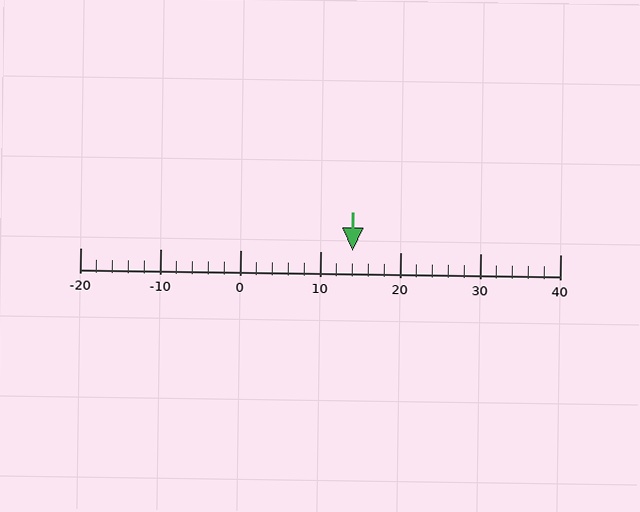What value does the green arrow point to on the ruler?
The green arrow points to approximately 14.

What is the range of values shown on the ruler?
The ruler shows values from -20 to 40.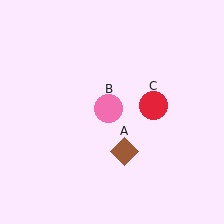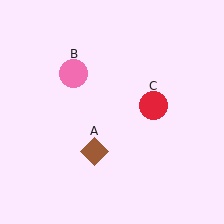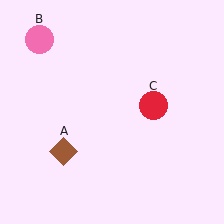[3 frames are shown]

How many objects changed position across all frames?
2 objects changed position: brown diamond (object A), pink circle (object B).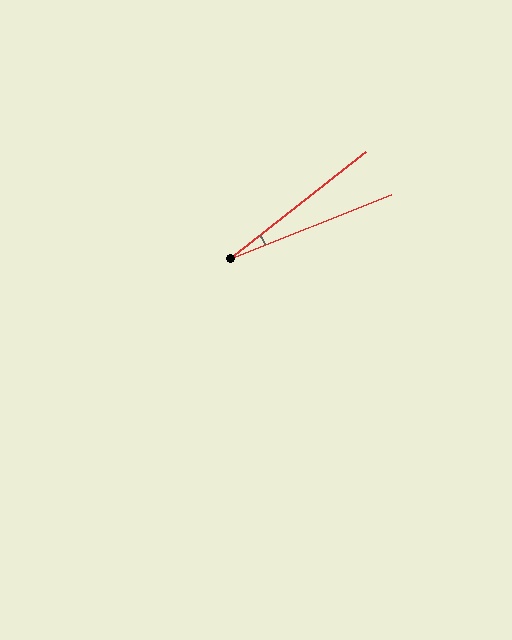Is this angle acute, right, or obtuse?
It is acute.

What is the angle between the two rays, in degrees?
Approximately 16 degrees.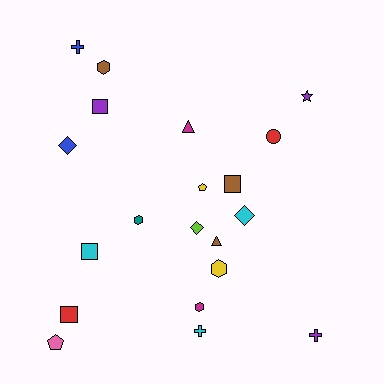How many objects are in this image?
There are 20 objects.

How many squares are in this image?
There are 4 squares.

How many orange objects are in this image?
There are no orange objects.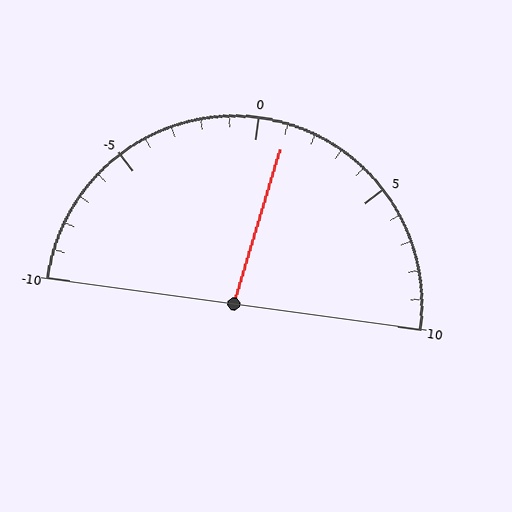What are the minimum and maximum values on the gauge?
The gauge ranges from -10 to 10.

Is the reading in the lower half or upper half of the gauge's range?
The reading is in the upper half of the range (-10 to 10).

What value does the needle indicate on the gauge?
The needle indicates approximately 1.